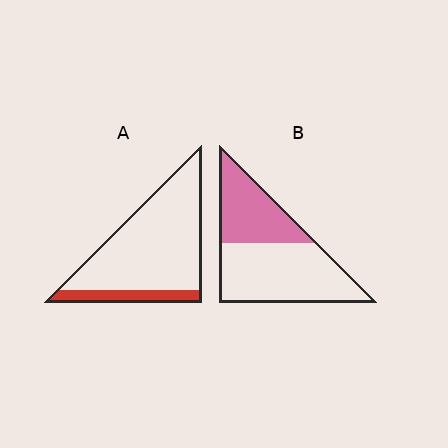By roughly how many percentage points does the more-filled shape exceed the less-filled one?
By roughly 25 percentage points (B over A).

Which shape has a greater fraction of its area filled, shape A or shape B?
Shape B.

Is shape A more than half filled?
No.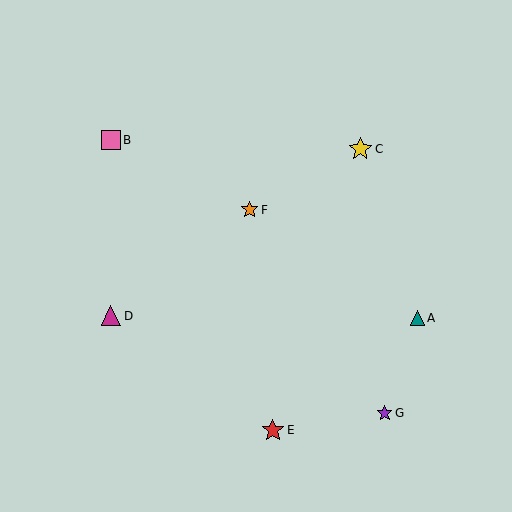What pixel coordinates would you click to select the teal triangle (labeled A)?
Click at (417, 318) to select the teal triangle A.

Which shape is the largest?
The yellow star (labeled C) is the largest.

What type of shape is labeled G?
Shape G is a purple star.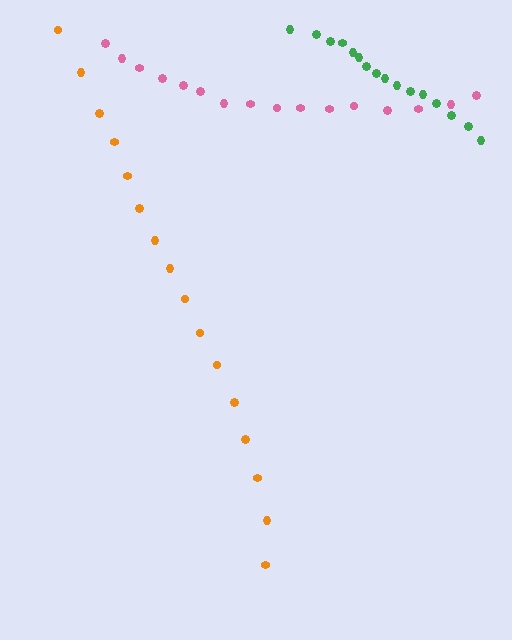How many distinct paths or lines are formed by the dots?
There are 3 distinct paths.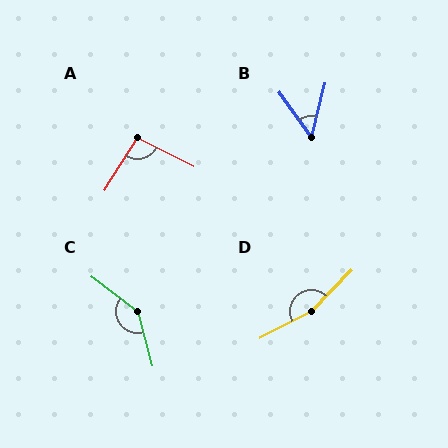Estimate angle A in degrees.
Approximately 95 degrees.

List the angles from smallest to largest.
B (49°), A (95°), C (142°), D (161°).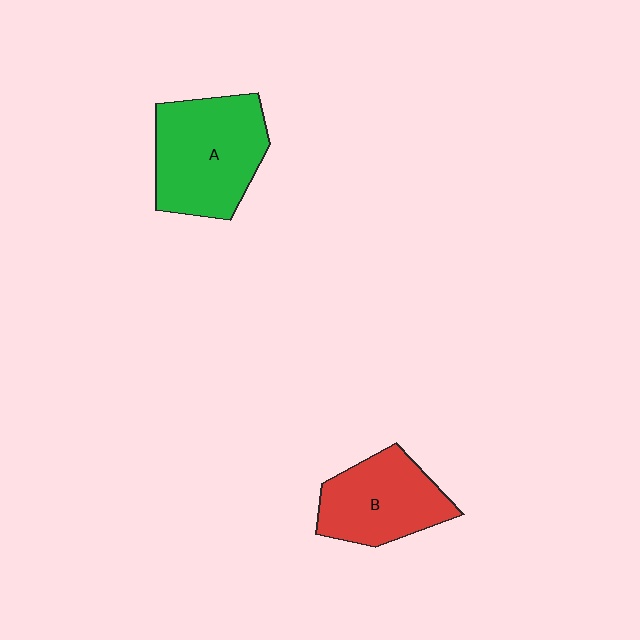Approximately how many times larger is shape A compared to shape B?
Approximately 1.3 times.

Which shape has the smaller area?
Shape B (red).